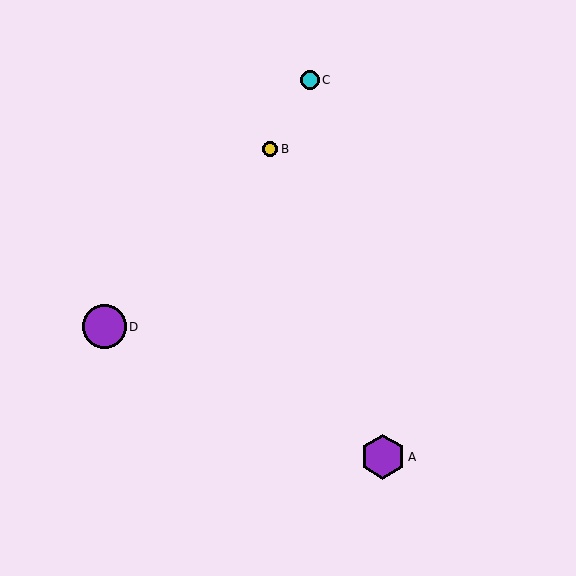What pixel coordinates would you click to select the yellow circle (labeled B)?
Click at (270, 149) to select the yellow circle B.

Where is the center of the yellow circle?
The center of the yellow circle is at (270, 149).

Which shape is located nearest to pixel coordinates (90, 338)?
The purple circle (labeled D) at (104, 327) is nearest to that location.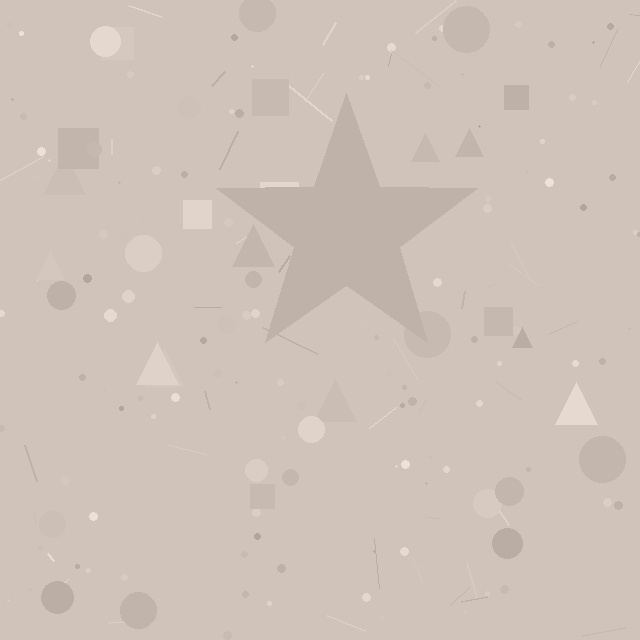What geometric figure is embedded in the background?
A star is embedded in the background.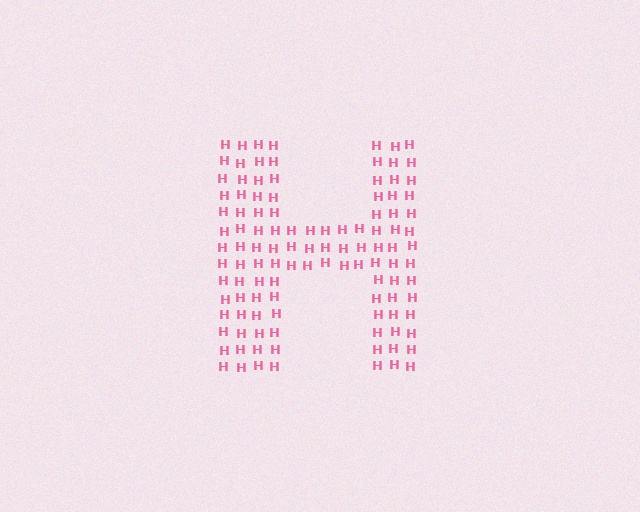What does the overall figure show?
The overall figure shows the letter H.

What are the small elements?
The small elements are letter H's.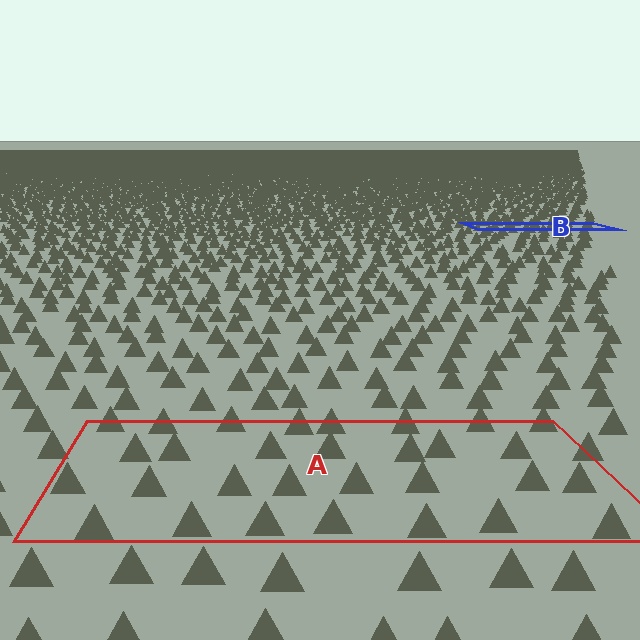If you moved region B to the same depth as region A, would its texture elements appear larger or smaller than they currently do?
They would appear larger. At a closer depth, the same texture elements are projected at a bigger on-screen size.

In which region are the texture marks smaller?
The texture marks are smaller in region B, because it is farther away.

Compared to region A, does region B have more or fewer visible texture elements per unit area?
Region B has more texture elements per unit area — they are packed more densely because it is farther away.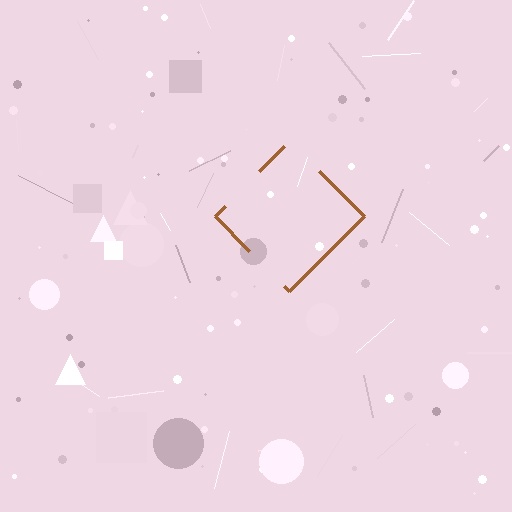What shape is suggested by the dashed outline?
The dashed outline suggests a diamond.